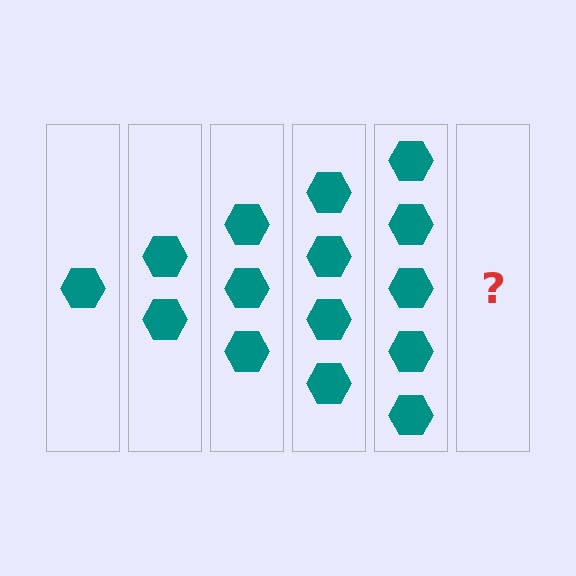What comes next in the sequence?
The next element should be 6 hexagons.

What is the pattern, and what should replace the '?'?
The pattern is that each step adds one more hexagon. The '?' should be 6 hexagons.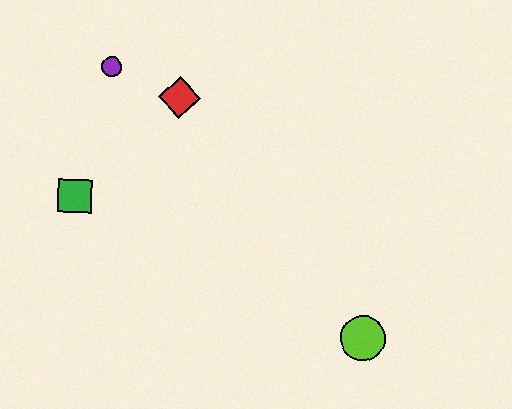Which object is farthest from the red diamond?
The lime circle is farthest from the red diamond.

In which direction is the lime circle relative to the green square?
The lime circle is to the right of the green square.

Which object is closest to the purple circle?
The red diamond is closest to the purple circle.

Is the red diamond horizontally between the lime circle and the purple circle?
Yes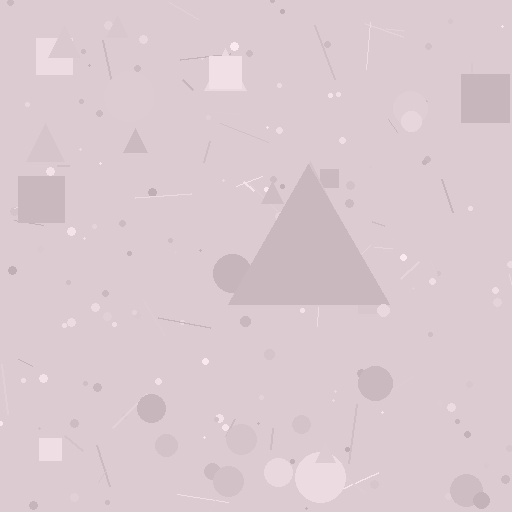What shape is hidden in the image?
A triangle is hidden in the image.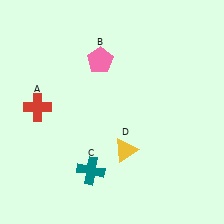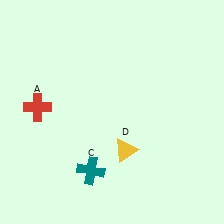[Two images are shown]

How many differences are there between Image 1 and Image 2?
There is 1 difference between the two images.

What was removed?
The pink pentagon (B) was removed in Image 2.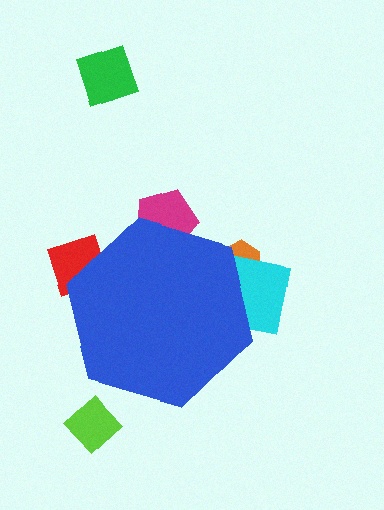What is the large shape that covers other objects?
A blue hexagon.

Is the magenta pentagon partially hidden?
Yes, the magenta pentagon is partially hidden behind the blue hexagon.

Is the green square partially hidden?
No, the green square is fully visible.